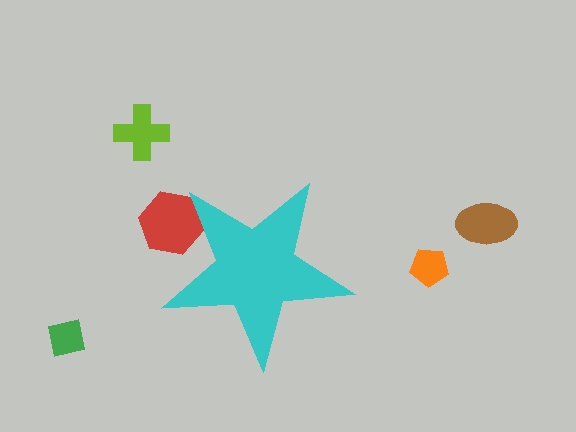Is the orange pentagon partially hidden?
No, the orange pentagon is fully visible.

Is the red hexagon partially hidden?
Yes, the red hexagon is partially hidden behind the cyan star.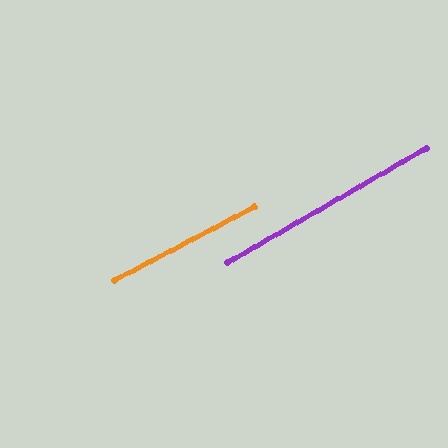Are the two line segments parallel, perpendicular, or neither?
Parallel — their directions differ by only 1.9°.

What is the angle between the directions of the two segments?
Approximately 2 degrees.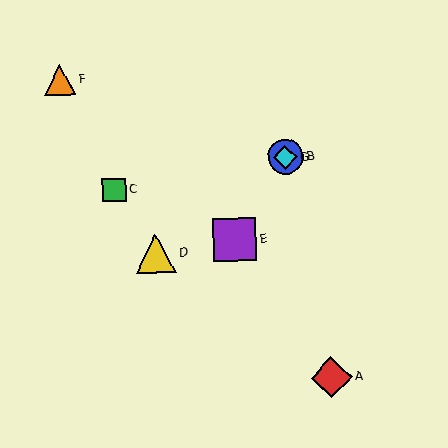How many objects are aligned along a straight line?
3 objects (B, E, G) are aligned along a straight line.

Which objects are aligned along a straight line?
Objects B, E, G are aligned along a straight line.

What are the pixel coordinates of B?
Object B is at (285, 157).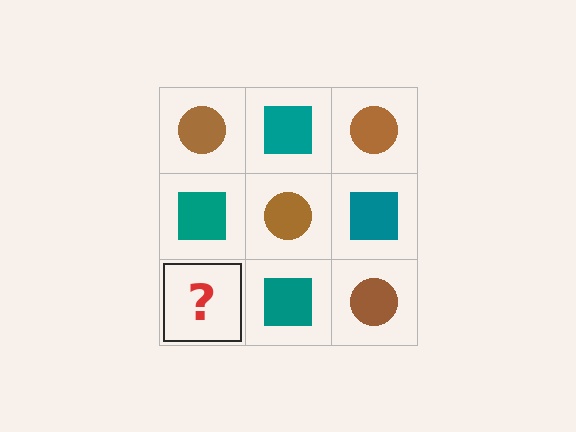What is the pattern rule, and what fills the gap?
The rule is that it alternates brown circle and teal square in a checkerboard pattern. The gap should be filled with a brown circle.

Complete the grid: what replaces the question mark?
The question mark should be replaced with a brown circle.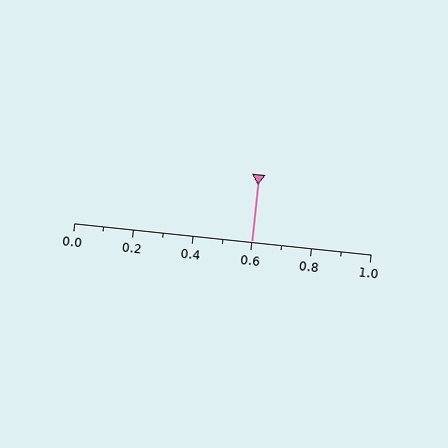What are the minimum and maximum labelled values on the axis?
The axis runs from 0.0 to 1.0.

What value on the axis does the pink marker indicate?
The marker indicates approximately 0.6.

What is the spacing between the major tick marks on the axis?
The major ticks are spaced 0.2 apart.